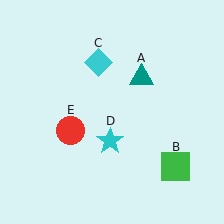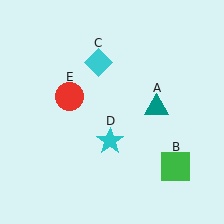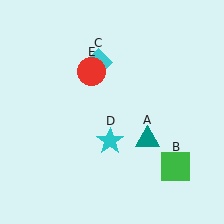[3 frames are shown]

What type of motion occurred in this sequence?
The teal triangle (object A), red circle (object E) rotated clockwise around the center of the scene.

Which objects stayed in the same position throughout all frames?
Green square (object B) and cyan diamond (object C) and cyan star (object D) remained stationary.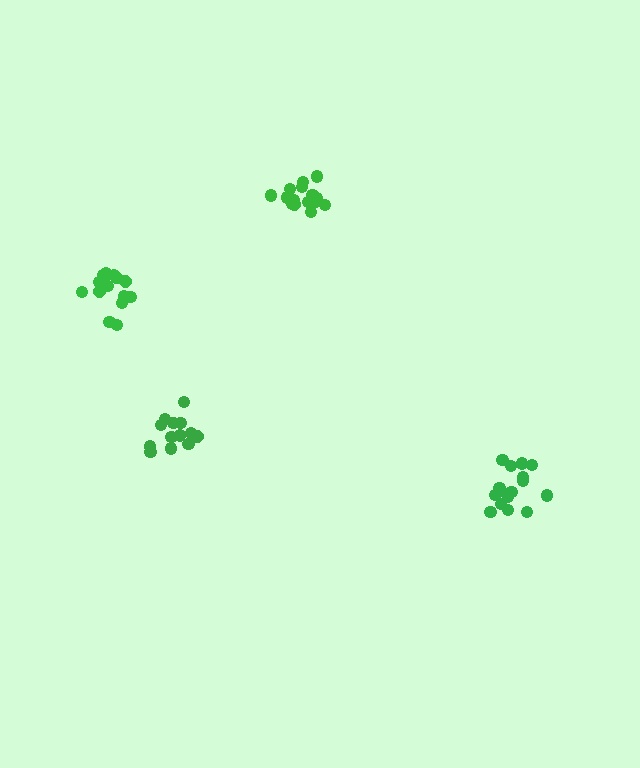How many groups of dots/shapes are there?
There are 4 groups.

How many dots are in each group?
Group 1: 16 dots, Group 2: 16 dots, Group 3: 13 dots, Group 4: 17 dots (62 total).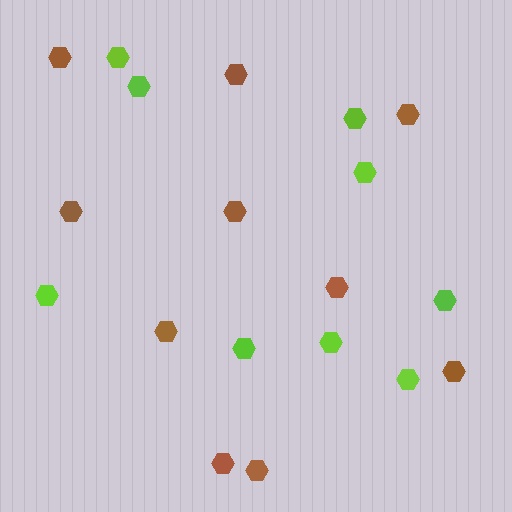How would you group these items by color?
There are 2 groups: one group of lime hexagons (9) and one group of brown hexagons (10).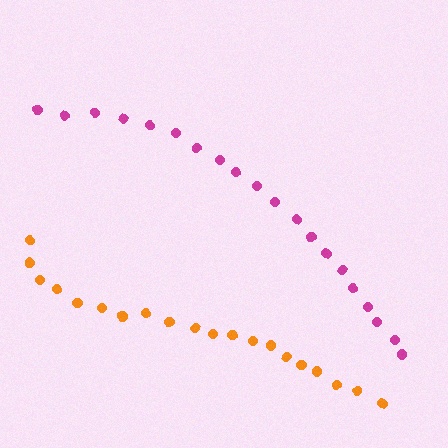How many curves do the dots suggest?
There are 2 distinct paths.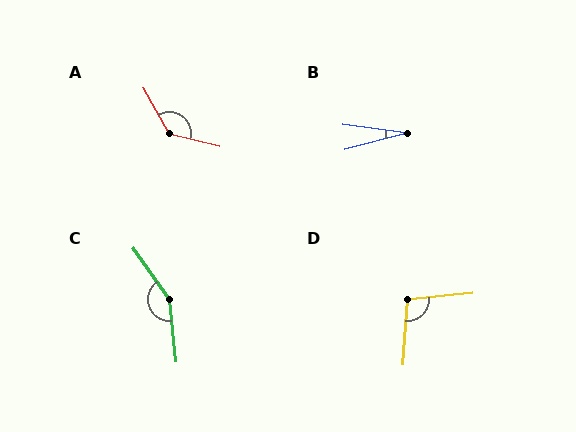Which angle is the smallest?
B, at approximately 22 degrees.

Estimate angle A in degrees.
Approximately 133 degrees.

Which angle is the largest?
C, at approximately 151 degrees.